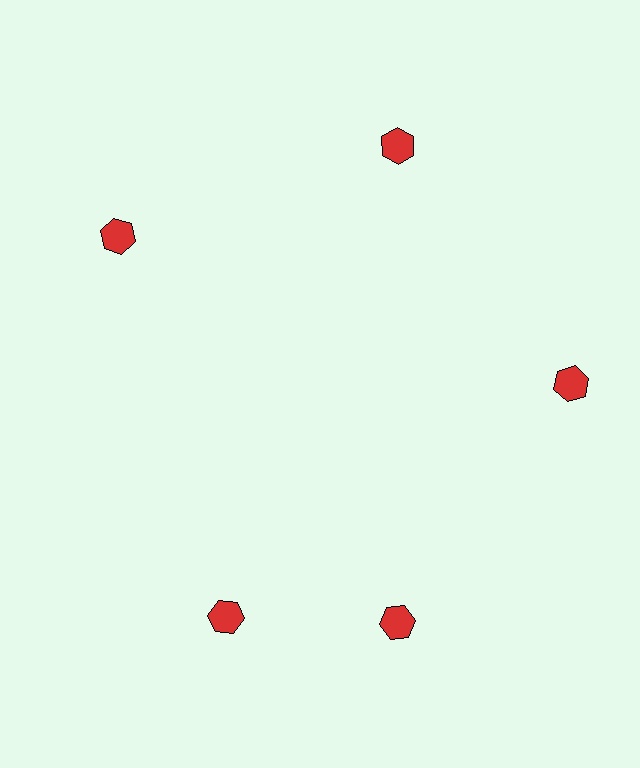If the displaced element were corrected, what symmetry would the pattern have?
It would have 5-fold rotational symmetry — the pattern would map onto itself every 72 degrees.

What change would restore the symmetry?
The symmetry would be restored by rotating it back into even spacing with its neighbors so that all 5 hexagons sit at equal angles and equal distance from the center.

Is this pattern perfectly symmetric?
No. The 5 red hexagons are arranged in a ring, but one element near the 8 o'clock position is rotated out of alignment along the ring, breaking the 5-fold rotational symmetry.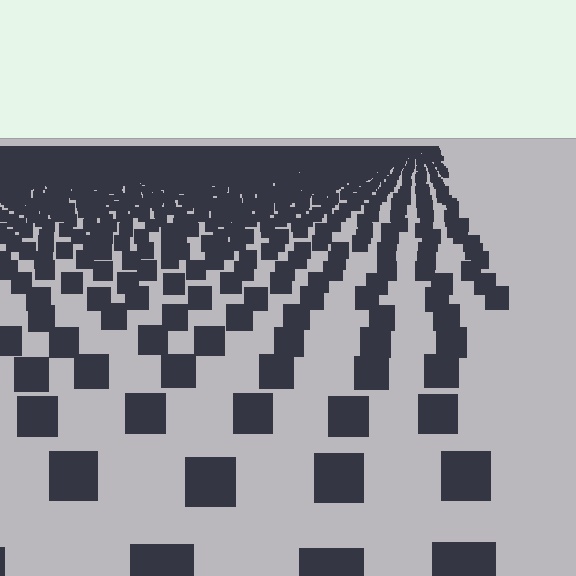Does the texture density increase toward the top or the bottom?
Density increases toward the top.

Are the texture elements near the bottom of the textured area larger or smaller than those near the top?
Larger. Near the bottom, elements are closer to the viewer and appear at a bigger on-screen size.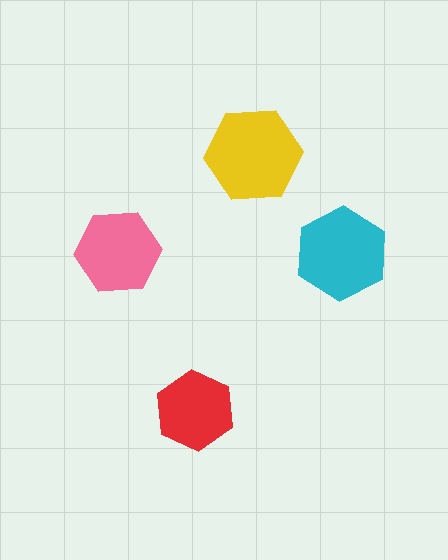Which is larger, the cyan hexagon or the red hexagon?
The cyan one.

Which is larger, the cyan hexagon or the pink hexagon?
The cyan one.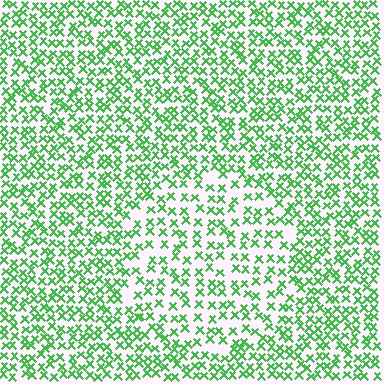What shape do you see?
I see a circle.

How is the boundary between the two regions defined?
The boundary is defined by a change in element density (approximately 1.6x ratio). All elements are the same color, size, and shape.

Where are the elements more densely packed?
The elements are more densely packed outside the circle boundary.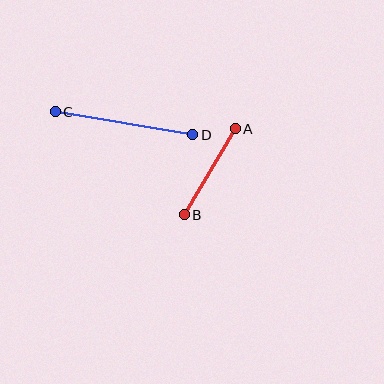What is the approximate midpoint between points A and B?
The midpoint is at approximately (210, 172) pixels.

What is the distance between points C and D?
The distance is approximately 140 pixels.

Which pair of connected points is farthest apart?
Points C and D are farthest apart.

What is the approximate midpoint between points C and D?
The midpoint is at approximately (124, 123) pixels.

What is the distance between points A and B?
The distance is approximately 100 pixels.